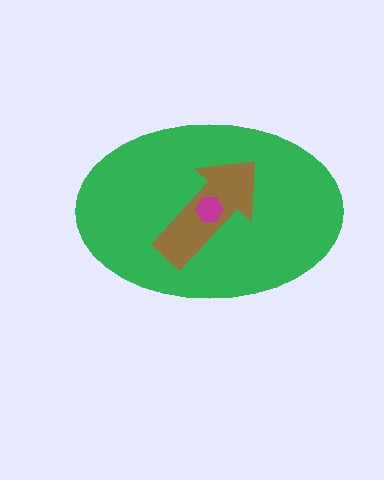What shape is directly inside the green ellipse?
The brown arrow.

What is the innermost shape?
The magenta hexagon.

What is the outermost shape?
The green ellipse.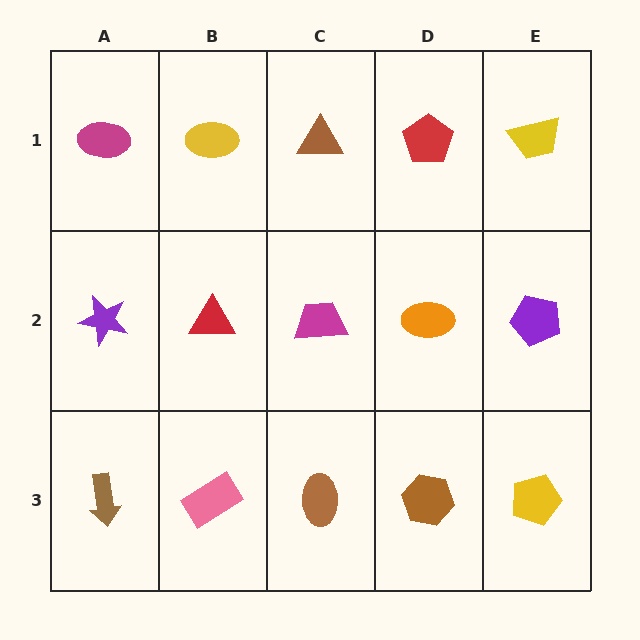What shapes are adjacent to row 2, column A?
A magenta ellipse (row 1, column A), a brown arrow (row 3, column A), a red triangle (row 2, column B).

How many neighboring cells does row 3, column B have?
3.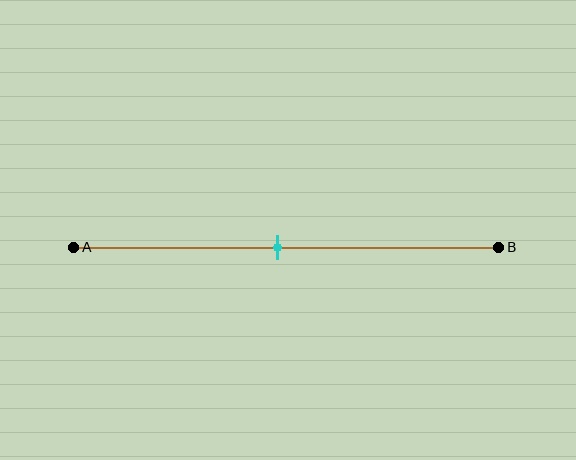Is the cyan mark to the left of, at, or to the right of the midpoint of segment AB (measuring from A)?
The cyan mark is approximately at the midpoint of segment AB.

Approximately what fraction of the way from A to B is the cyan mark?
The cyan mark is approximately 50% of the way from A to B.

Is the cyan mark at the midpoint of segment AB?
Yes, the mark is approximately at the midpoint.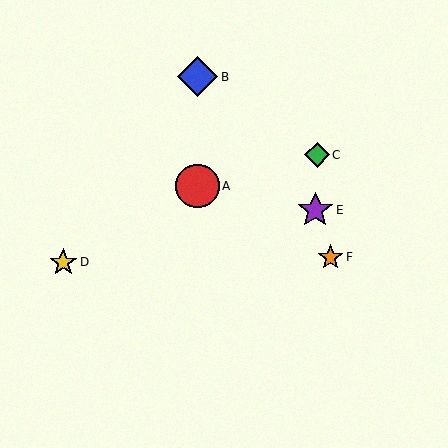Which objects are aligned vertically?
Objects A, B are aligned vertically.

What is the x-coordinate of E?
Object E is at x≈315.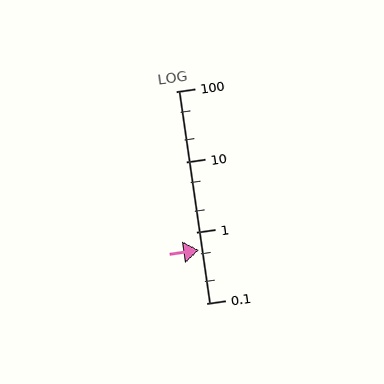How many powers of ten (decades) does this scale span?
The scale spans 3 decades, from 0.1 to 100.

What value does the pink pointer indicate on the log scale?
The pointer indicates approximately 0.56.